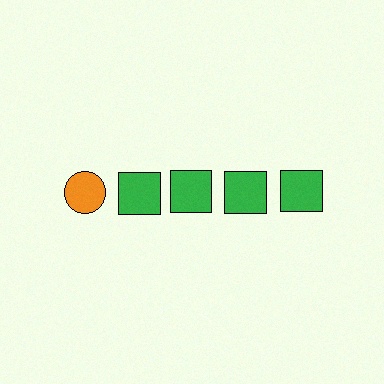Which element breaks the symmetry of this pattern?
The orange circle in the top row, leftmost column breaks the symmetry. All other shapes are green squares.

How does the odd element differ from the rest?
It differs in both color (orange instead of green) and shape (circle instead of square).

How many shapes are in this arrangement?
There are 5 shapes arranged in a grid pattern.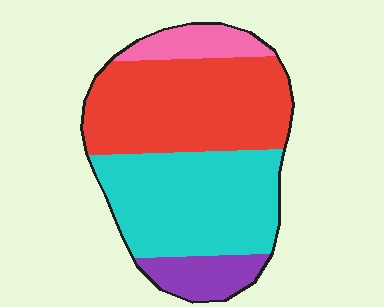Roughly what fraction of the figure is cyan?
Cyan covers 39% of the figure.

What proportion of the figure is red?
Red covers around 40% of the figure.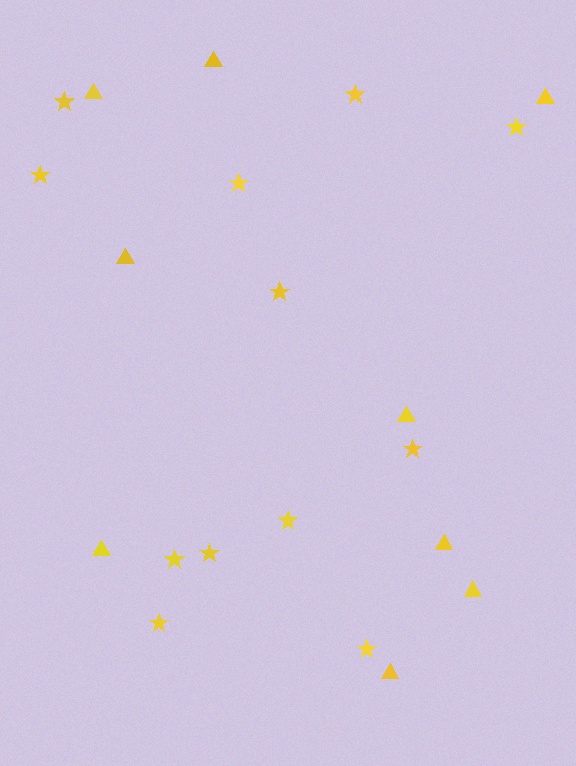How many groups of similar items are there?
There are 2 groups: one group of stars (12) and one group of triangles (9).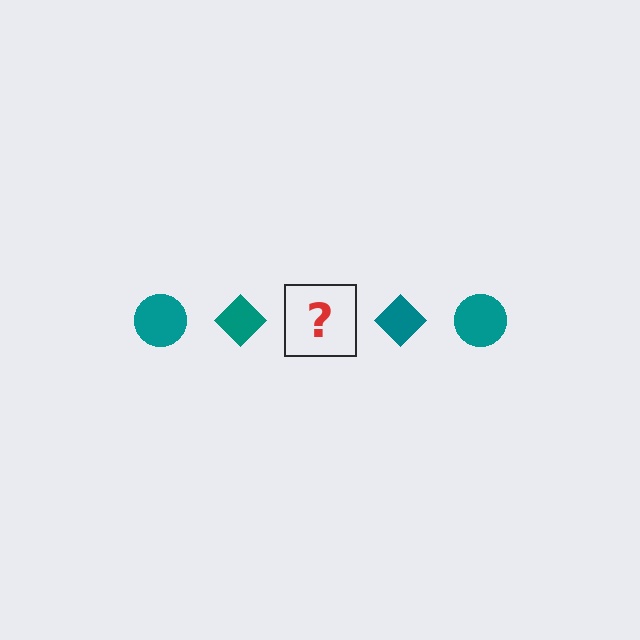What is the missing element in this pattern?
The missing element is a teal circle.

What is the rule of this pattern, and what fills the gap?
The rule is that the pattern cycles through circle, diamond shapes in teal. The gap should be filled with a teal circle.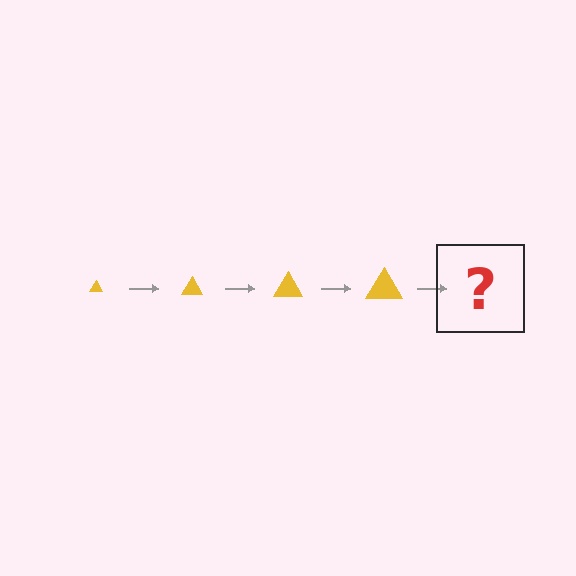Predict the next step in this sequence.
The next step is a yellow triangle, larger than the previous one.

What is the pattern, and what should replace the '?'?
The pattern is that the triangle gets progressively larger each step. The '?' should be a yellow triangle, larger than the previous one.